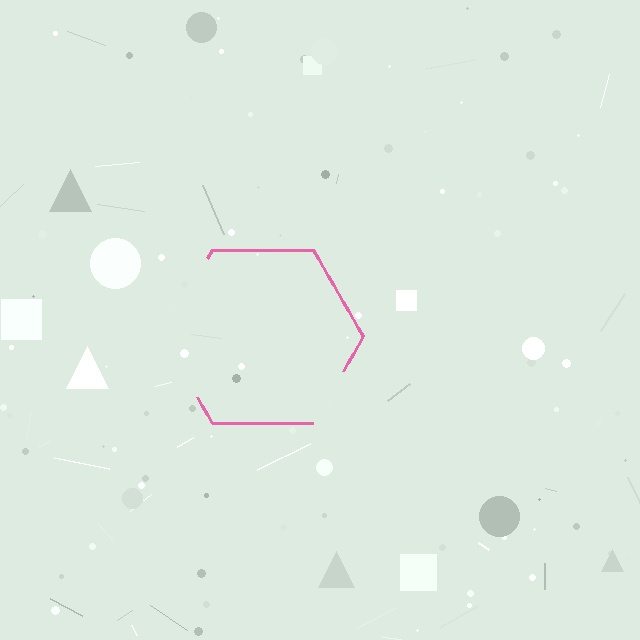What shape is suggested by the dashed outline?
The dashed outline suggests a hexagon.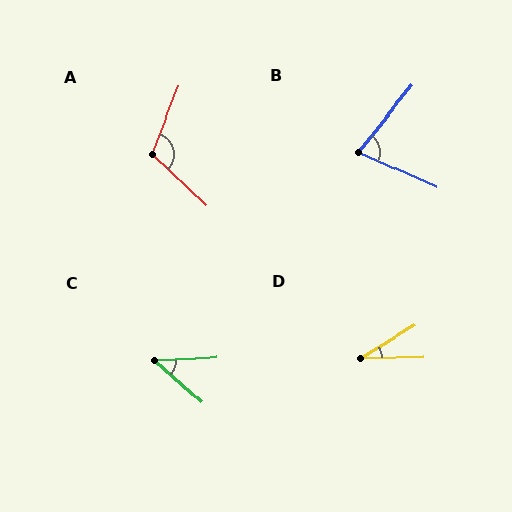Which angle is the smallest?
D, at approximately 31 degrees.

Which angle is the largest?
A, at approximately 112 degrees.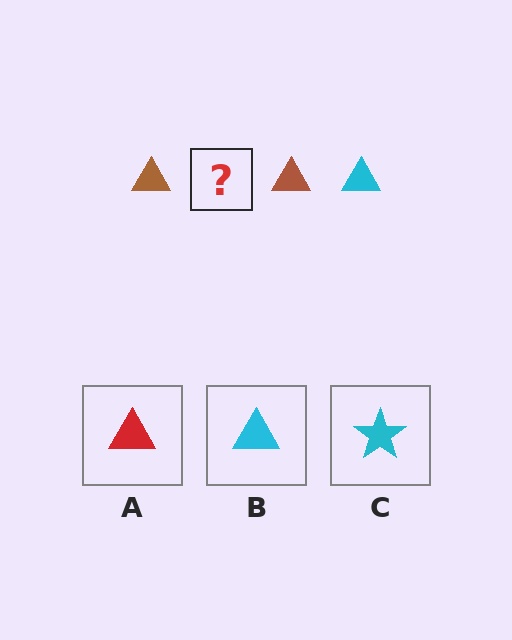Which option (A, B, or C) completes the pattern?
B.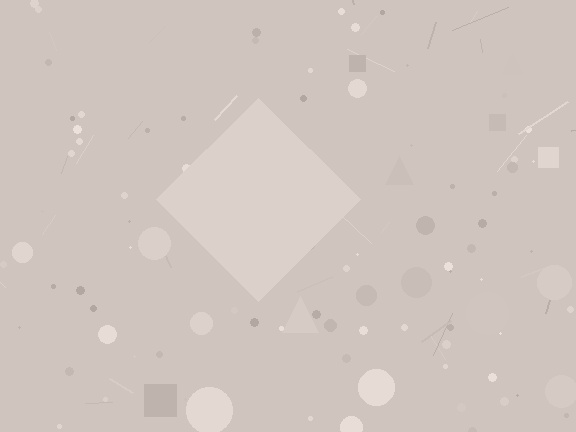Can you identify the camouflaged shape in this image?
The camouflaged shape is a diamond.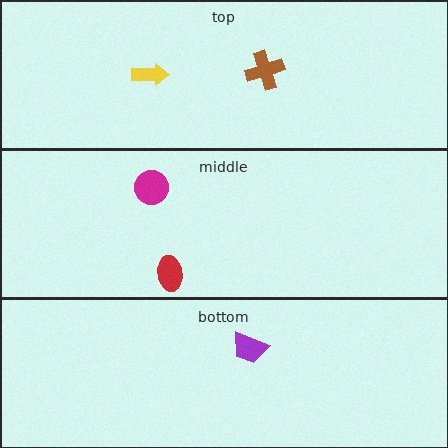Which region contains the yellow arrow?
The top region.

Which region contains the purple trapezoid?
The bottom region.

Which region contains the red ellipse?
The middle region.